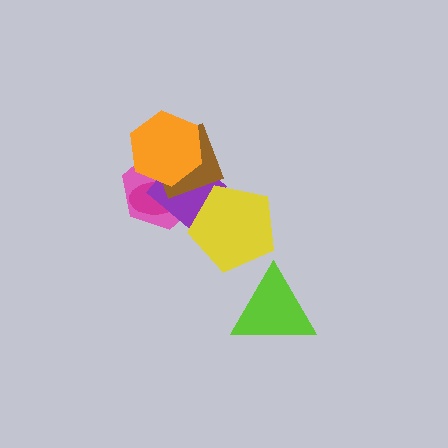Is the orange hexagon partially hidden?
No, no other shape covers it.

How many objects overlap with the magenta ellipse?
4 objects overlap with the magenta ellipse.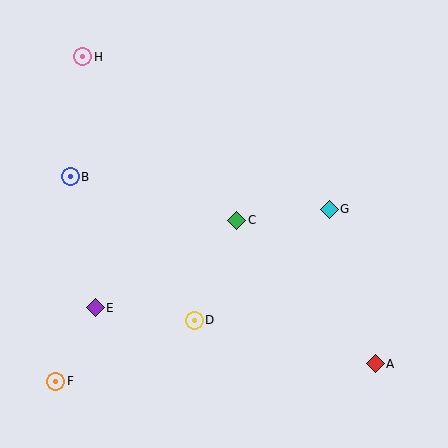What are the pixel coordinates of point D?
Point D is at (194, 320).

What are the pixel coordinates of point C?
Point C is at (237, 220).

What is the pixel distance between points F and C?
The distance between F and C is 242 pixels.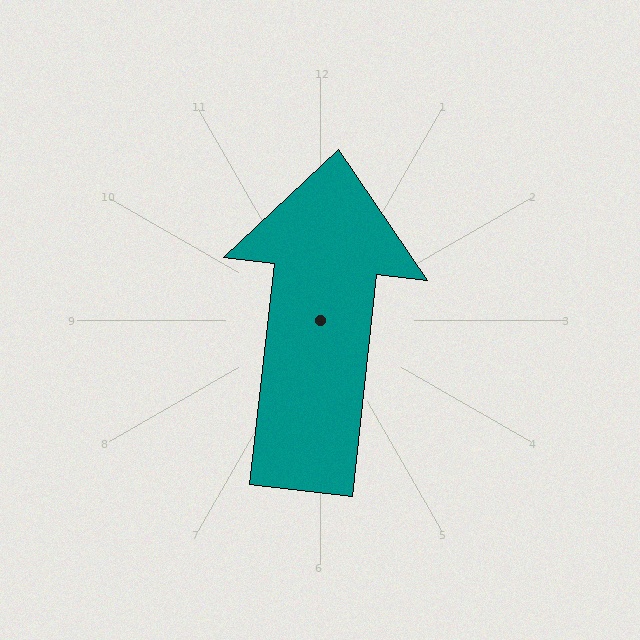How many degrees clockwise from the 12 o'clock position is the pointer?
Approximately 6 degrees.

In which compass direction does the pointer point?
North.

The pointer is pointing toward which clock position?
Roughly 12 o'clock.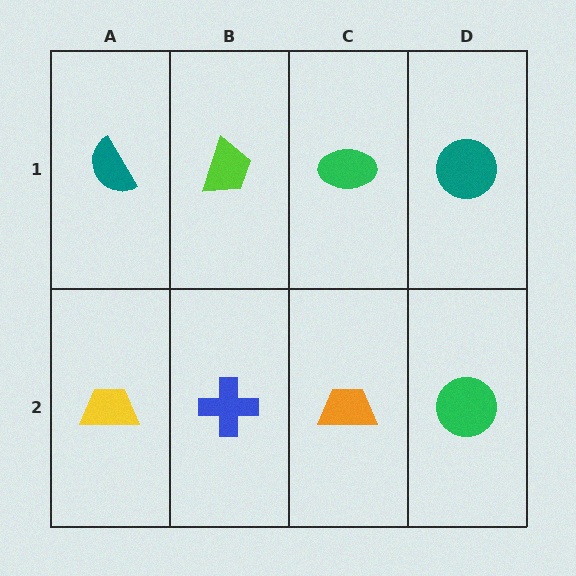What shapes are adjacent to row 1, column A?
A yellow trapezoid (row 2, column A), a lime trapezoid (row 1, column B).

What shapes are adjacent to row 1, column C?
An orange trapezoid (row 2, column C), a lime trapezoid (row 1, column B), a teal circle (row 1, column D).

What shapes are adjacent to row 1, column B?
A blue cross (row 2, column B), a teal semicircle (row 1, column A), a green ellipse (row 1, column C).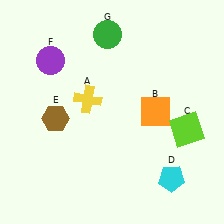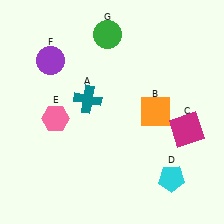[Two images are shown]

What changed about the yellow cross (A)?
In Image 1, A is yellow. In Image 2, it changed to teal.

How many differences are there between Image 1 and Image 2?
There are 3 differences between the two images.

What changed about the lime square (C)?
In Image 1, C is lime. In Image 2, it changed to magenta.